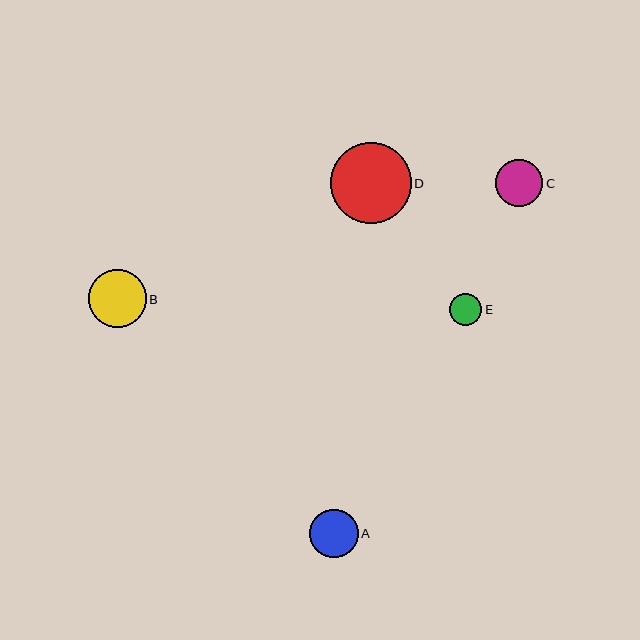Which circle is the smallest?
Circle E is the smallest with a size of approximately 32 pixels.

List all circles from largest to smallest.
From largest to smallest: D, B, A, C, E.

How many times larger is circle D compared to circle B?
Circle D is approximately 1.4 times the size of circle B.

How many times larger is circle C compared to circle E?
Circle C is approximately 1.5 times the size of circle E.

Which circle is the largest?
Circle D is the largest with a size of approximately 81 pixels.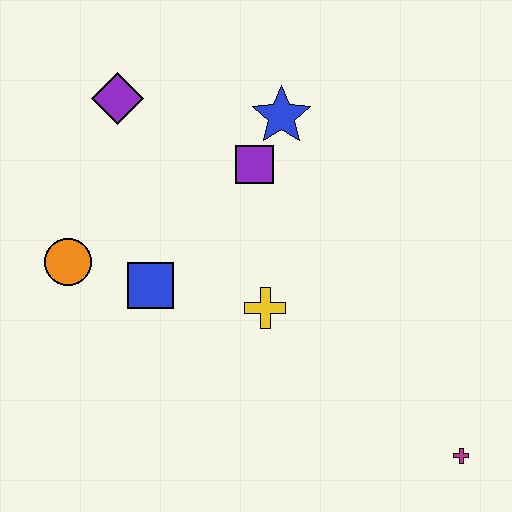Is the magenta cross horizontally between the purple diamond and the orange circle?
No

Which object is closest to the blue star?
The purple square is closest to the blue star.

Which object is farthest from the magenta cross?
The purple diamond is farthest from the magenta cross.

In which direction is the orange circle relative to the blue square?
The orange circle is to the left of the blue square.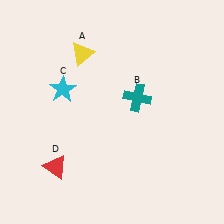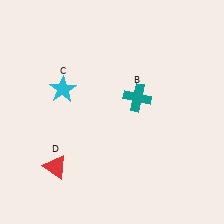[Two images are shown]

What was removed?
The yellow triangle (A) was removed in Image 2.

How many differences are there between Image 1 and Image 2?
There is 1 difference between the two images.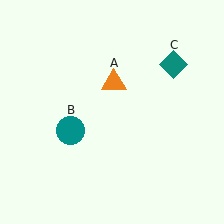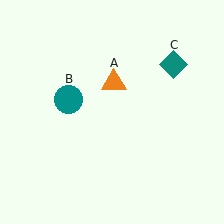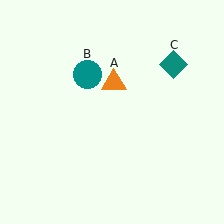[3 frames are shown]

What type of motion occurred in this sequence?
The teal circle (object B) rotated clockwise around the center of the scene.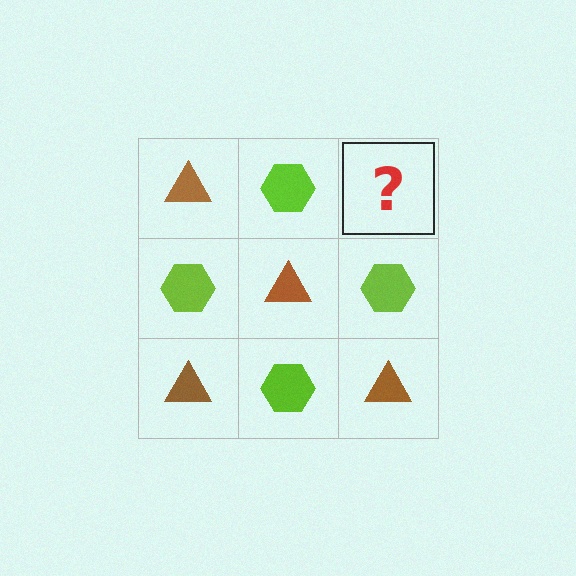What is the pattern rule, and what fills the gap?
The rule is that it alternates brown triangle and lime hexagon in a checkerboard pattern. The gap should be filled with a brown triangle.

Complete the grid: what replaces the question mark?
The question mark should be replaced with a brown triangle.